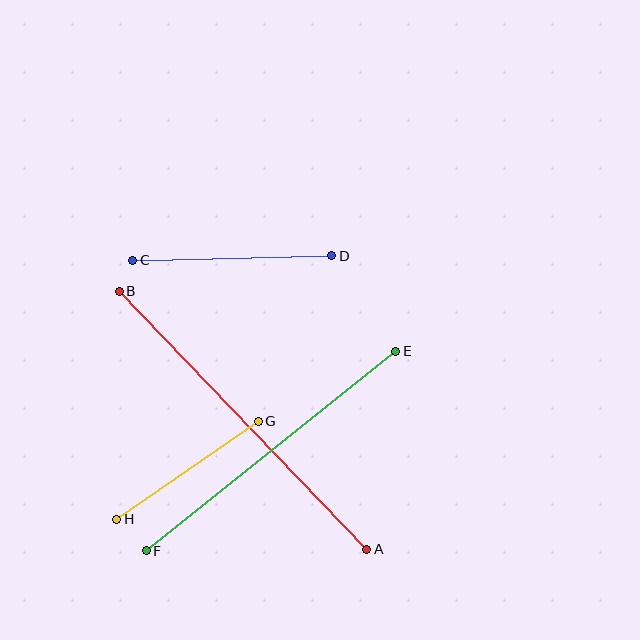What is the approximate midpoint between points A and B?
The midpoint is at approximately (243, 420) pixels.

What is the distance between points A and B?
The distance is approximately 357 pixels.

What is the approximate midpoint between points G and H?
The midpoint is at approximately (188, 470) pixels.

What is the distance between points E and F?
The distance is approximately 319 pixels.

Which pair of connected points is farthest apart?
Points A and B are farthest apart.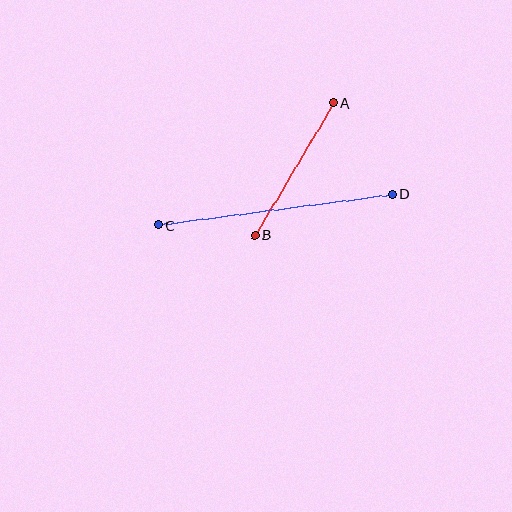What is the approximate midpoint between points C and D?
The midpoint is at approximately (275, 210) pixels.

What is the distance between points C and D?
The distance is approximately 236 pixels.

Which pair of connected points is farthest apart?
Points C and D are farthest apart.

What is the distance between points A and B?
The distance is approximately 154 pixels.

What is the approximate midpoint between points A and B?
The midpoint is at approximately (294, 169) pixels.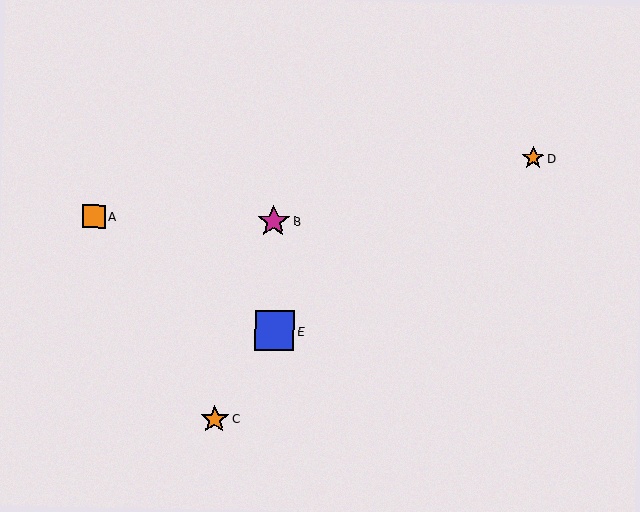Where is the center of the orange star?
The center of the orange star is at (533, 158).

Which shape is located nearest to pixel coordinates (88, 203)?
The orange square (labeled A) at (94, 216) is nearest to that location.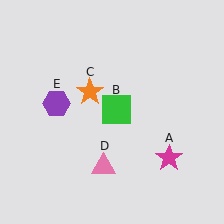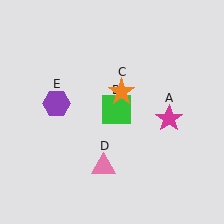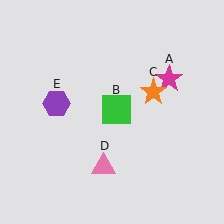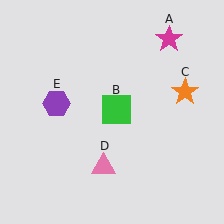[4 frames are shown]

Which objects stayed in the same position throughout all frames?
Green square (object B) and pink triangle (object D) and purple hexagon (object E) remained stationary.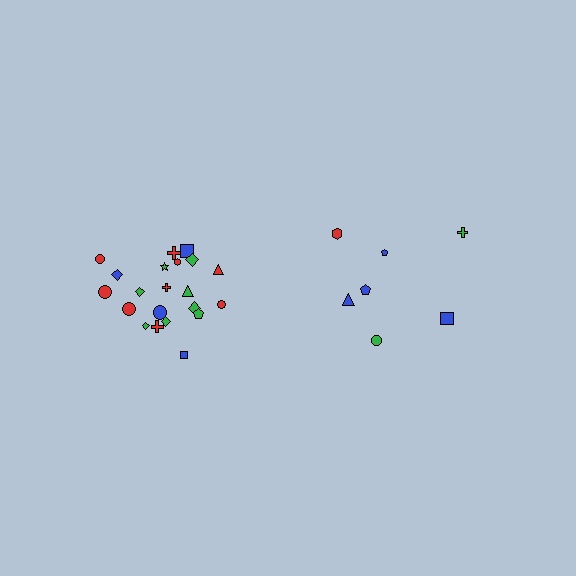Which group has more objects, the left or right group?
The left group.